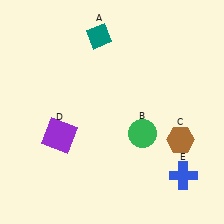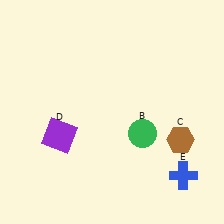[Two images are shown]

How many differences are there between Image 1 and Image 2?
There is 1 difference between the two images.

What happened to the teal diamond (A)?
The teal diamond (A) was removed in Image 2. It was in the top-left area of Image 1.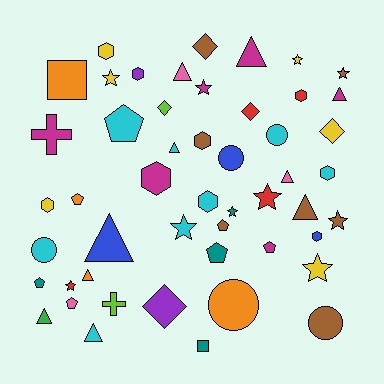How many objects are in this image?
There are 50 objects.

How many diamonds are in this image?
There are 5 diamonds.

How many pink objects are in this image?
There are 3 pink objects.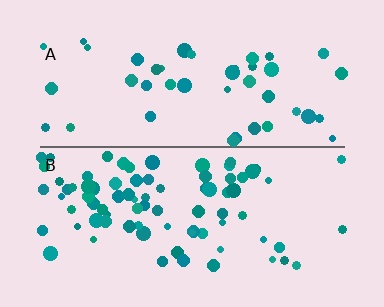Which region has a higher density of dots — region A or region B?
B (the bottom).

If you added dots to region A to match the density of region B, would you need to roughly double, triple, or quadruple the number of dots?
Approximately double.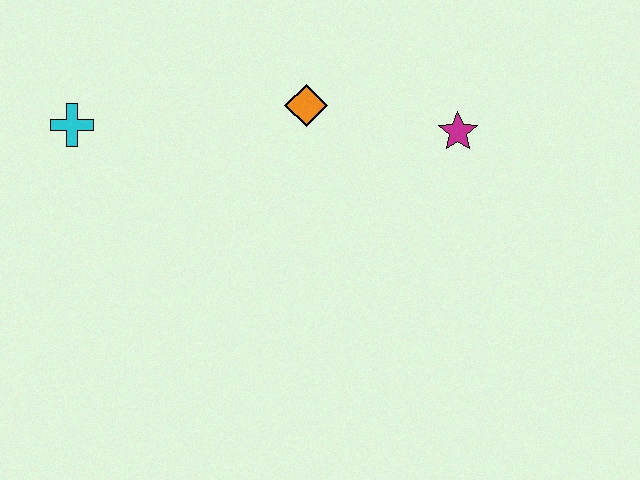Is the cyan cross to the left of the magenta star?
Yes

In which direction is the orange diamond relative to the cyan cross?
The orange diamond is to the right of the cyan cross.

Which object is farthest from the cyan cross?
The magenta star is farthest from the cyan cross.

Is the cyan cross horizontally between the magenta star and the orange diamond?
No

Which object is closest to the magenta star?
The orange diamond is closest to the magenta star.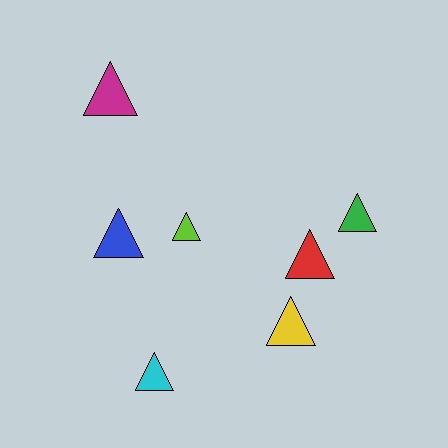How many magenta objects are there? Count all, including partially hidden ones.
There is 1 magenta object.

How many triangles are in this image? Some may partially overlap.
There are 7 triangles.